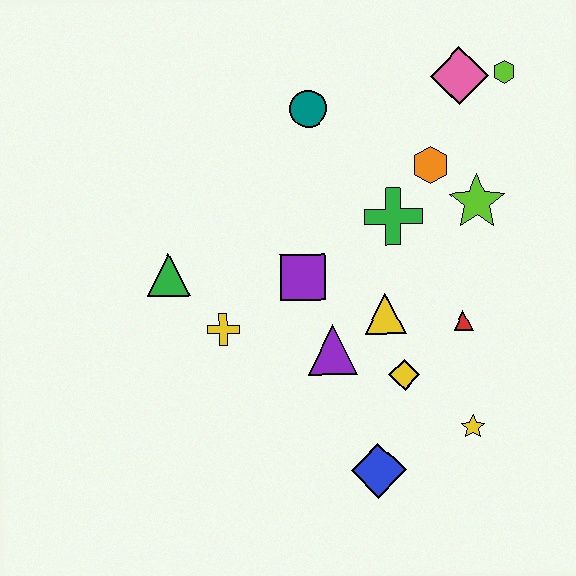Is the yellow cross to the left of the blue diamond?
Yes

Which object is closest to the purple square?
The purple triangle is closest to the purple square.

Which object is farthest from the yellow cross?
The lime hexagon is farthest from the yellow cross.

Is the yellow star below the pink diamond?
Yes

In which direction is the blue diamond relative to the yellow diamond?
The blue diamond is below the yellow diamond.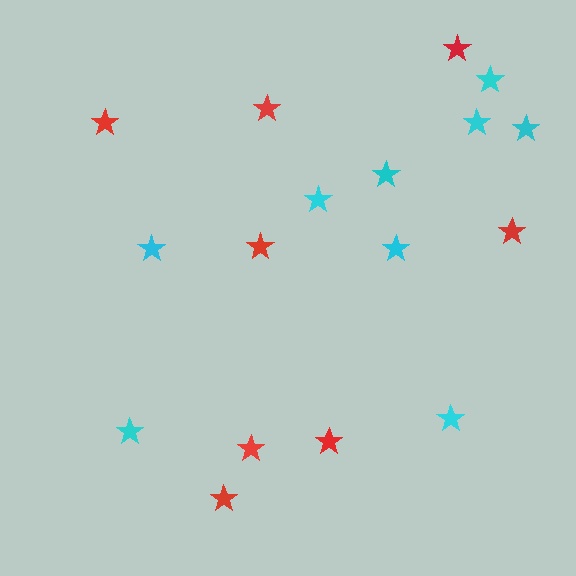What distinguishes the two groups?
There are 2 groups: one group of cyan stars (9) and one group of red stars (8).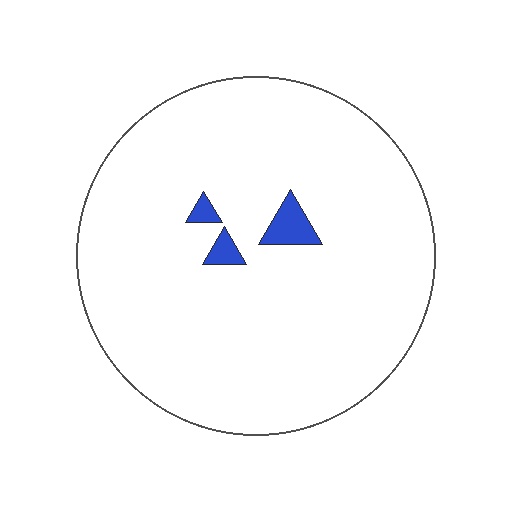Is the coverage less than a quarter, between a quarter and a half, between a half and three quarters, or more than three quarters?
Less than a quarter.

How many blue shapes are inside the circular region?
3.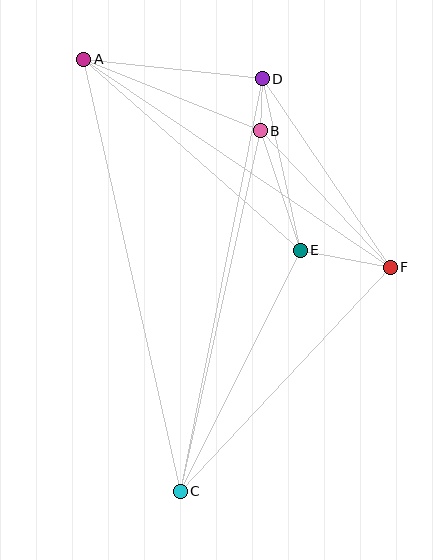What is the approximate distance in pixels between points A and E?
The distance between A and E is approximately 289 pixels.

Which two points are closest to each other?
Points B and D are closest to each other.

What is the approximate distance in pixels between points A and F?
The distance between A and F is approximately 371 pixels.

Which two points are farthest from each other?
Points A and C are farthest from each other.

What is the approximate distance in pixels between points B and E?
The distance between B and E is approximately 126 pixels.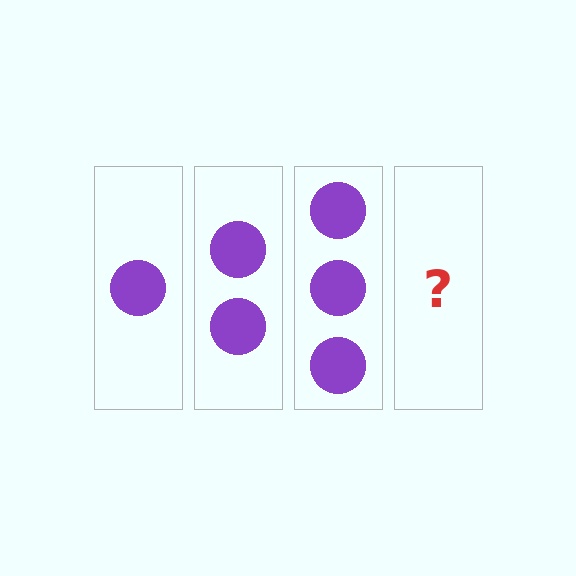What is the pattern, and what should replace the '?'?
The pattern is that each step adds one more circle. The '?' should be 4 circles.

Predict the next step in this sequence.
The next step is 4 circles.